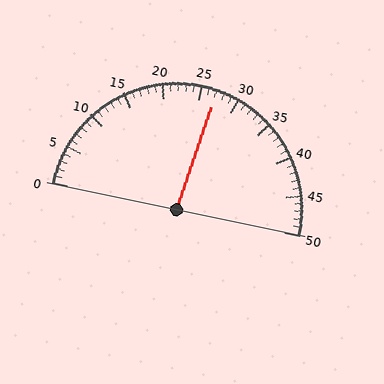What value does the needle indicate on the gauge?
The needle indicates approximately 27.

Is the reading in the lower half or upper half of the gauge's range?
The reading is in the upper half of the range (0 to 50).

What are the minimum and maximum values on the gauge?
The gauge ranges from 0 to 50.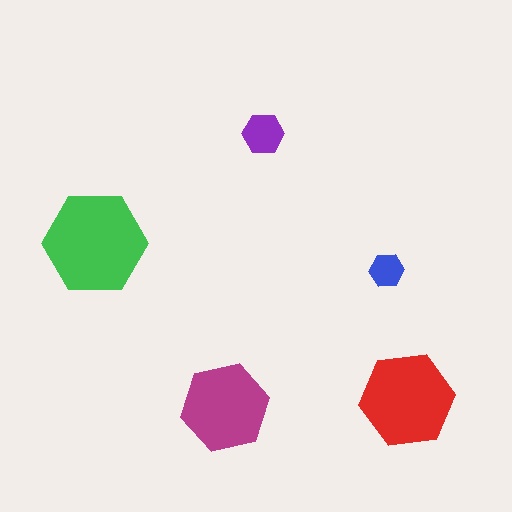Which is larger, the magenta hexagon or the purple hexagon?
The magenta one.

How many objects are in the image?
There are 5 objects in the image.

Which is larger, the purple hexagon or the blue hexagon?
The purple one.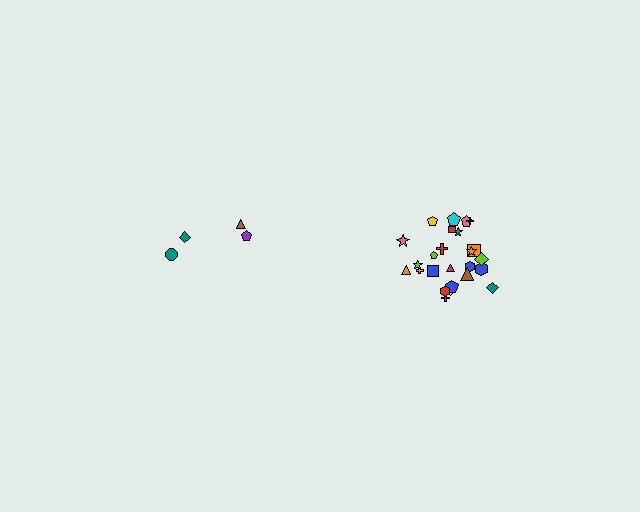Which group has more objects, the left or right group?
The right group.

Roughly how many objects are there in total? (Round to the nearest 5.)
Roughly 30 objects in total.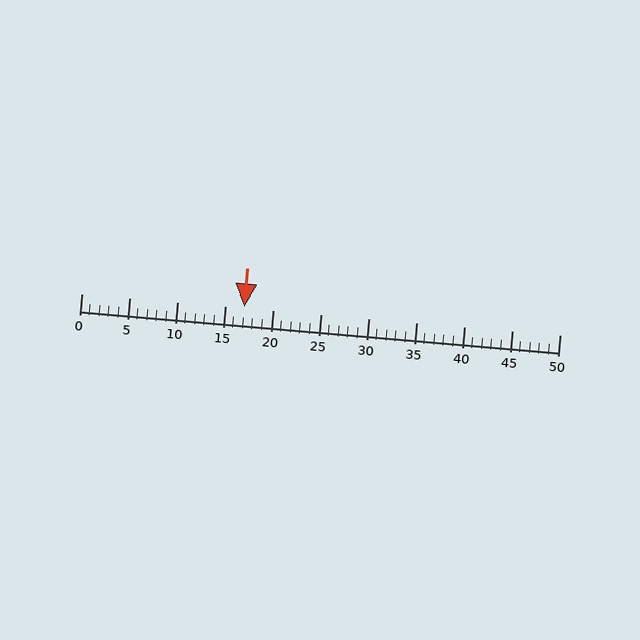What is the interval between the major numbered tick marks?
The major tick marks are spaced 5 units apart.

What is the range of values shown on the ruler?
The ruler shows values from 0 to 50.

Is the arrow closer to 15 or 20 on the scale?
The arrow is closer to 15.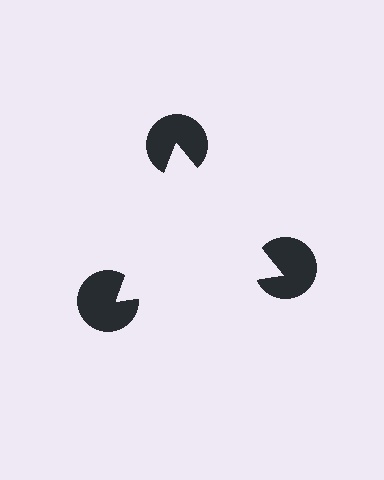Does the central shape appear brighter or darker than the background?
It typically appears slightly brighter than the background, even though no actual brightness change is drawn.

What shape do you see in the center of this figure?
An illusory triangle — its edges are inferred from the aligned wedge cuts in the pac-man discs, not physically drawn.